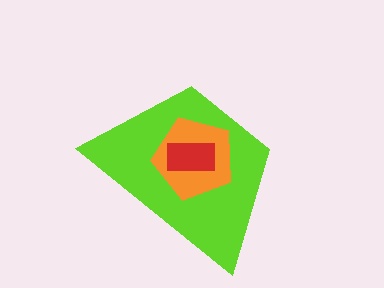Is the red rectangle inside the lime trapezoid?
Yes.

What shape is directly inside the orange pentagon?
The red rectangle.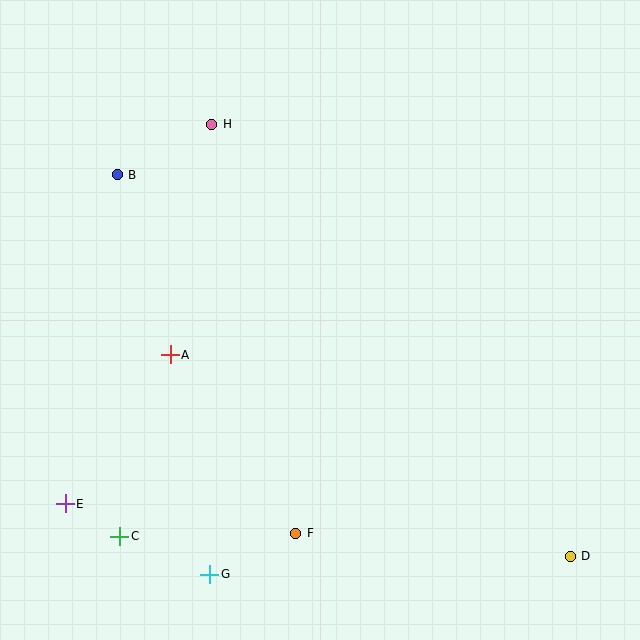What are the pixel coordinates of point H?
Point H is at (212, 124).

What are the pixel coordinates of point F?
Point F is at (296, 533).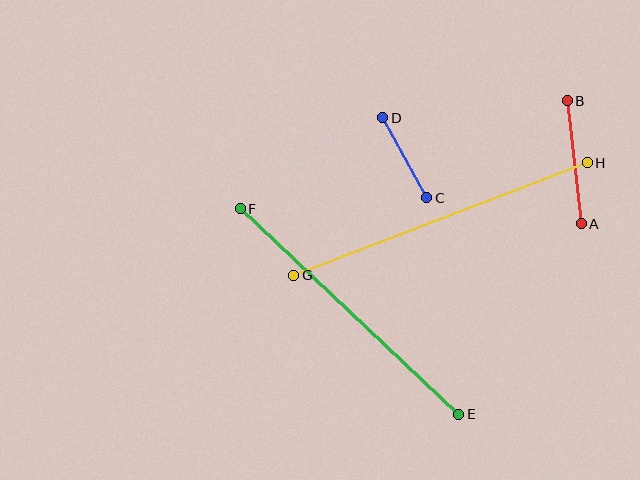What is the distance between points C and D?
The distance is approximately 92 pixels.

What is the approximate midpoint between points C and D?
The midpoint is at approximately (405, 158) pixels.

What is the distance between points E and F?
The distance is approximately 300 pixels.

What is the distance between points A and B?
The distance is approximately 124 pixels.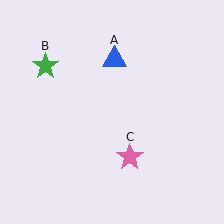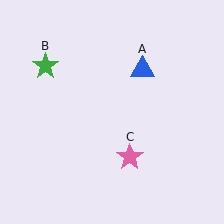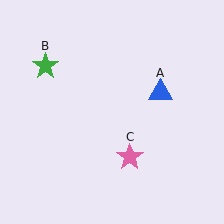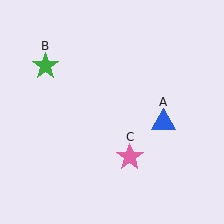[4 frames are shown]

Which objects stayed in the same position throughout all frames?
Green star (object B) and pink star (object C) remained stationary.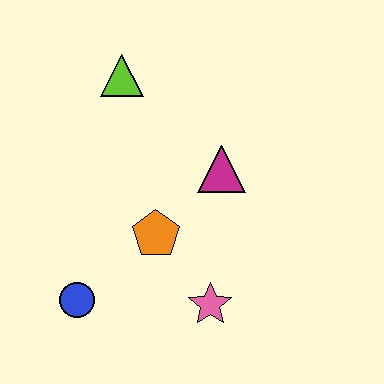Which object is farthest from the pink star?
The lime triangle is farthest from the pink star.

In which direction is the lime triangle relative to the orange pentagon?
The lime triangle is above the orange pentagon.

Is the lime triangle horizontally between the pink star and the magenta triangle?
No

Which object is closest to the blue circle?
The orange pentagon is closest to the blue circle.